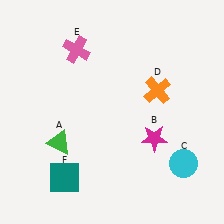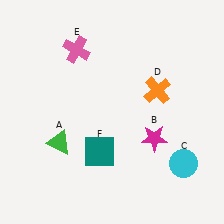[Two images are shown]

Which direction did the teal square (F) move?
The teal square (F) moved right.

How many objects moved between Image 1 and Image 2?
1 object moved between the two images.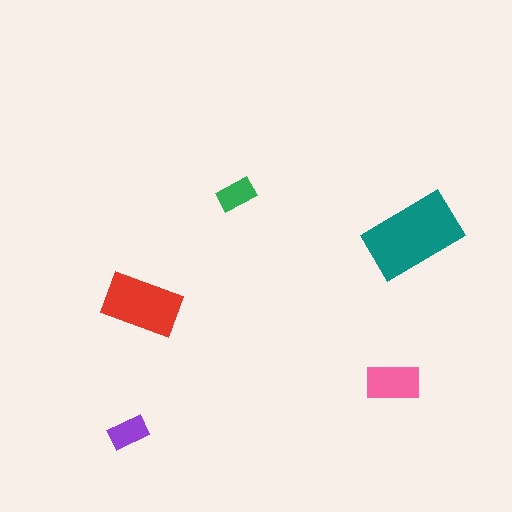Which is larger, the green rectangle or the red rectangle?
The red one.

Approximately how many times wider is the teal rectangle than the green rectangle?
About 2.5 times wider.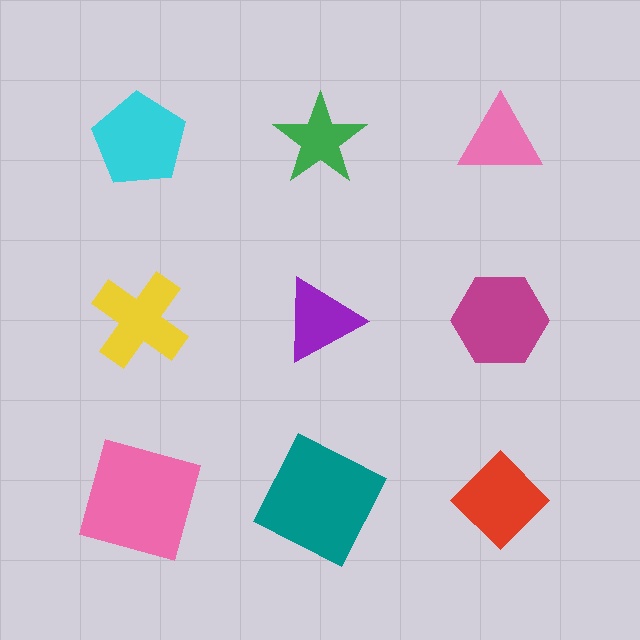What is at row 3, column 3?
A red diamond.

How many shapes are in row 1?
3 shapes.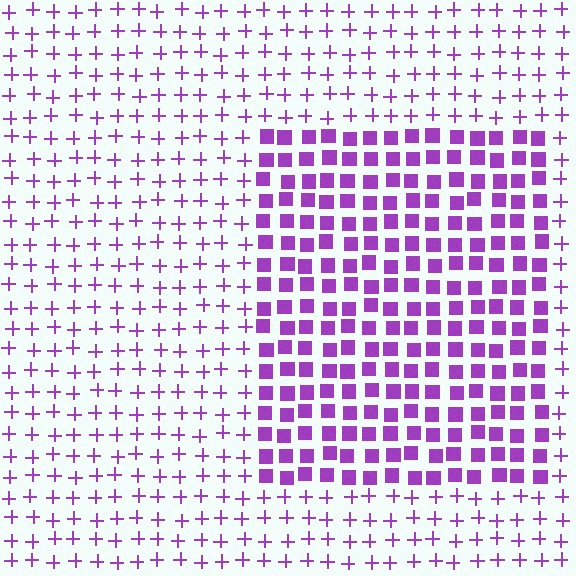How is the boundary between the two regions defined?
The boundary is defined by a change in element shape: squares inside vs. plus signs outside. All elements share the same color and spacing.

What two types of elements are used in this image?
The image uses squares inside the rectangle region and plus signs outside it.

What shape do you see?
I see a rectangle.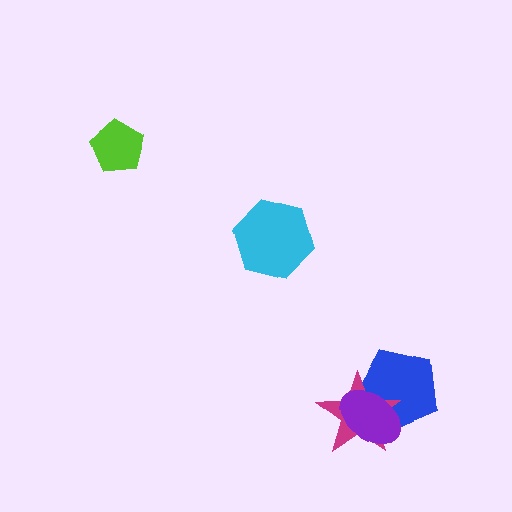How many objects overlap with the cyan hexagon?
0 objects overlap with the cyan hexagon.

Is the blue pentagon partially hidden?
Yes, it is partially covered by another shape.